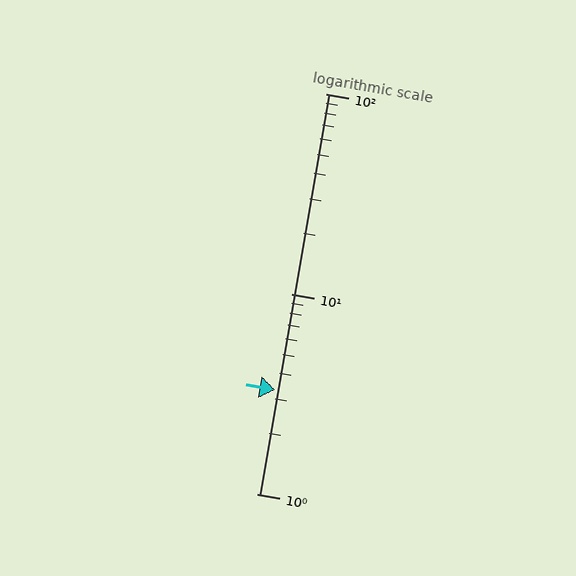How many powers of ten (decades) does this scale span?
The scale spans 2 decades, from 1 to 100.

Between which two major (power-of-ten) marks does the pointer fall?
The pointer is between 1 and 10.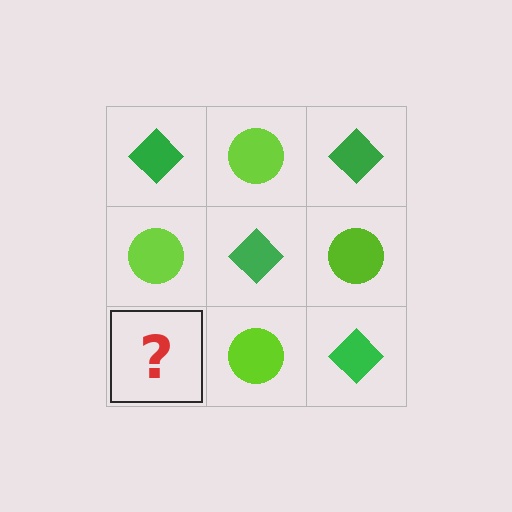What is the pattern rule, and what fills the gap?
The rule is that it alternates green diamond and lime circle in a checkerboard pattern. The gap should be filled with a green diamond.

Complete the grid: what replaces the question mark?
The question mark should be replaced with a green diamond.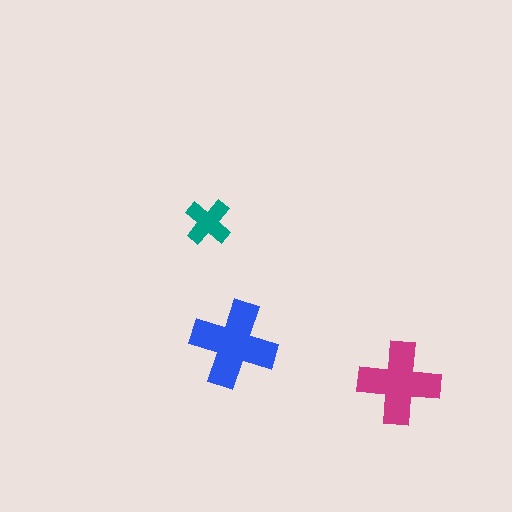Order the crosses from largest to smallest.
the blue one, the magenta one, the teal one.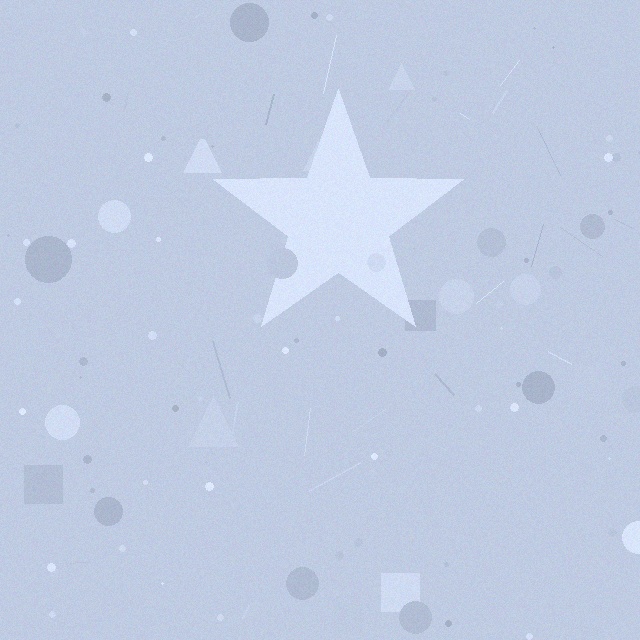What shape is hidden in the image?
A star is hidden in the image.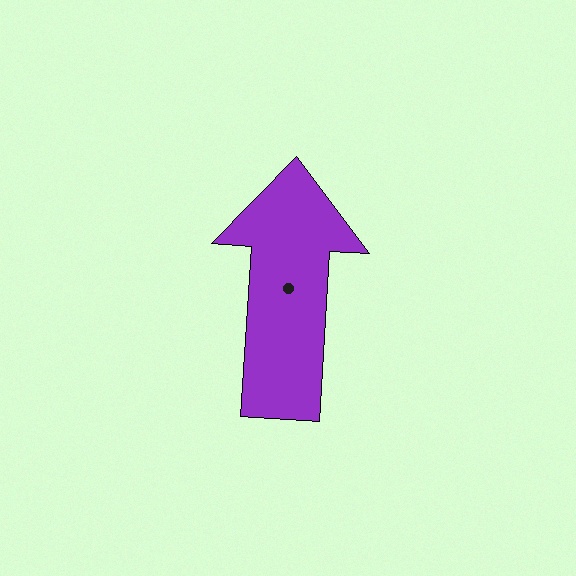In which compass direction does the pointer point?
North.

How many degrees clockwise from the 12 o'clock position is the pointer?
Approximately 4 degrees.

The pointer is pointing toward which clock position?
Roughly 12 o'clock.